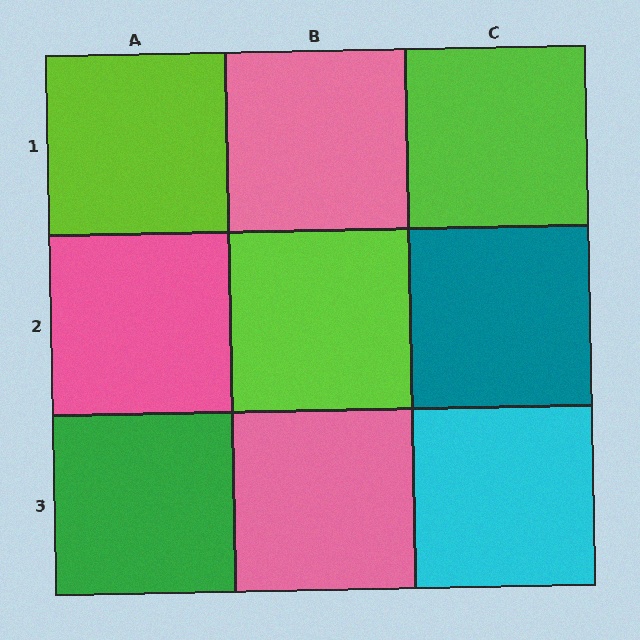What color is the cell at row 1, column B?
Pink.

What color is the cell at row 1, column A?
Lime.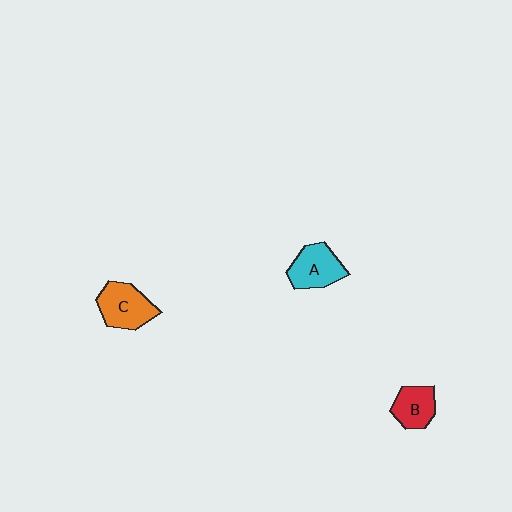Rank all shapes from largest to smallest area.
From largest to smallest: C (orange), A (cyan), B (red).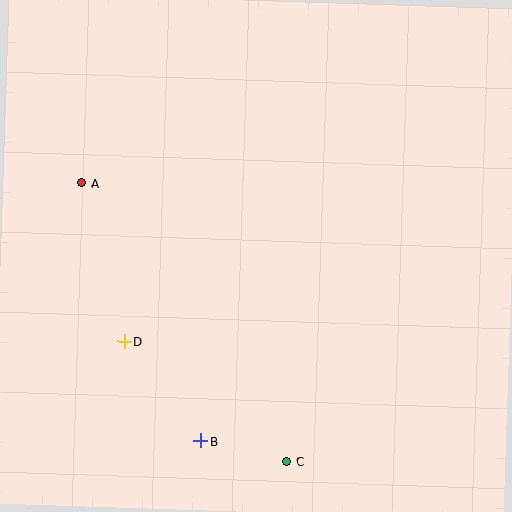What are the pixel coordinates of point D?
Point D is at (124, 342).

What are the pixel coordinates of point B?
Point B is at (200, 441).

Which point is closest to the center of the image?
Point D at (124, 342) is closest to the center.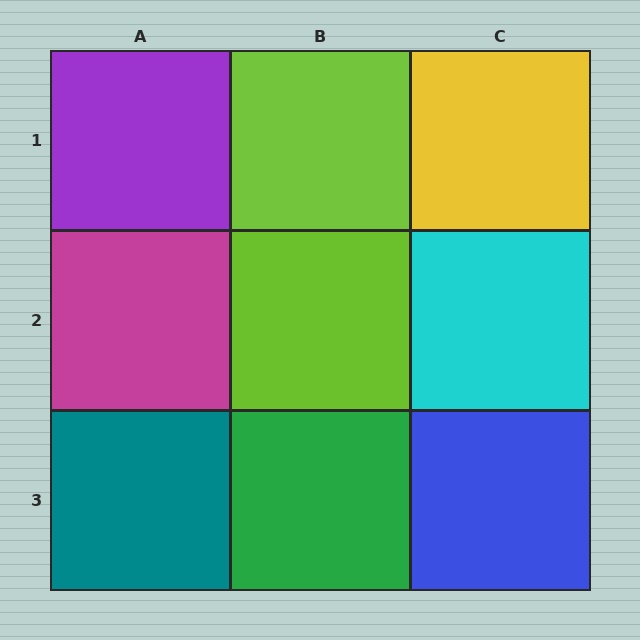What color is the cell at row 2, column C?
Cyan.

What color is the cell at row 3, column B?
Green.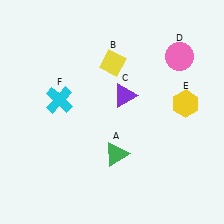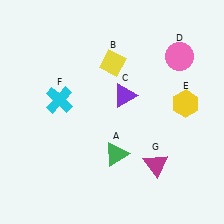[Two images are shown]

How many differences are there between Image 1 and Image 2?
There is 1 difference between the two images.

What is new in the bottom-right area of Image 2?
A magenta triangle (G) was added in the bottom-right area of Image 2.